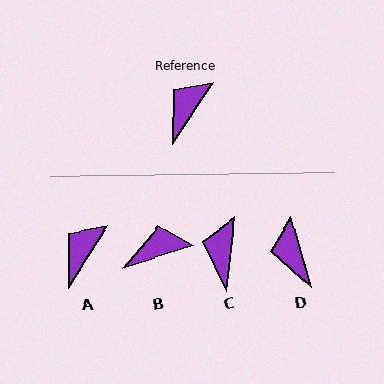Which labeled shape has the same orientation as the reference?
A.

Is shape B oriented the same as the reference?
No, it is off by about 40 degrees.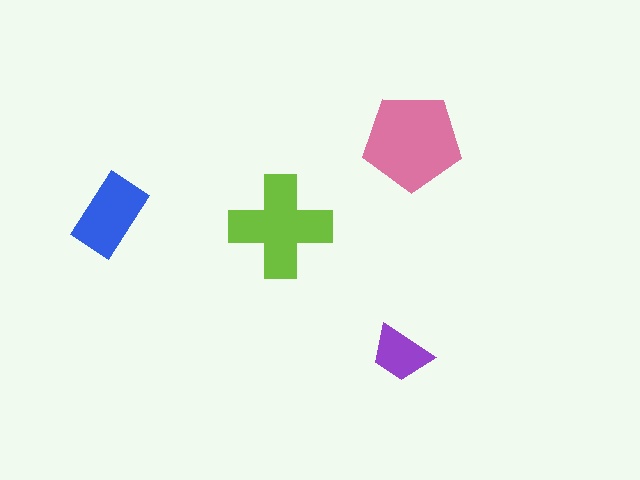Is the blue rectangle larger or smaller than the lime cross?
Smaller.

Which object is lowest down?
The purple trapezoid is bottommost.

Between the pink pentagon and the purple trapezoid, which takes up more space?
The pink pentagon.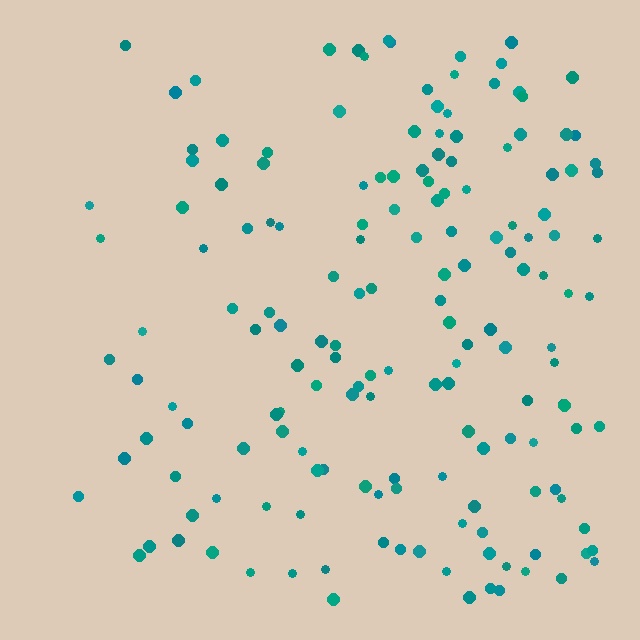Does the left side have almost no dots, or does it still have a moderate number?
Still a moderate number, just noticeably fewer than the right.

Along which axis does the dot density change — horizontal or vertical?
Horizontal.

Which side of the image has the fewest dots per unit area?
The left.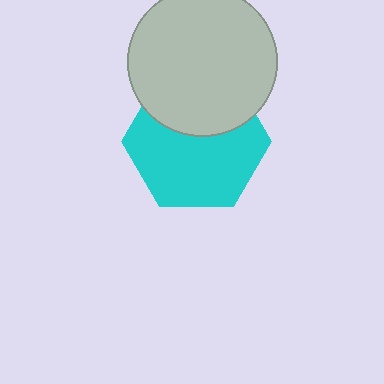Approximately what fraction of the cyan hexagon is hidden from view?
Roughly 36% of the cyan hexagon is hidden behind the light gray circle.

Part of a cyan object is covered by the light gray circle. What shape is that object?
It is a hexagon.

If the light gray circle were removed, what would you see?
You would see the complete cyan hexagon.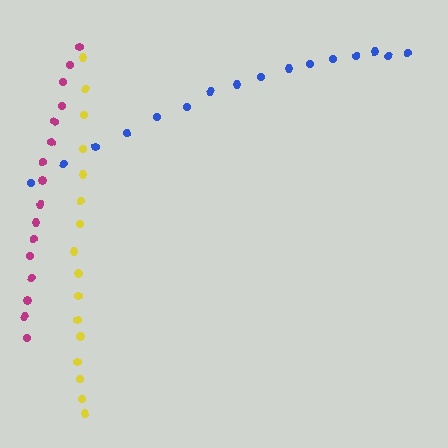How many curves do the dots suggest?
There are 3 distinct paths.